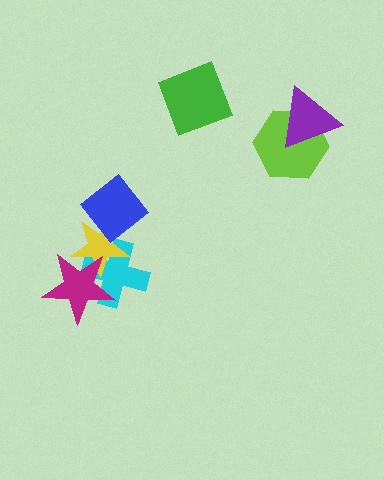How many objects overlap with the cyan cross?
2 objects overlap with the cyan cross.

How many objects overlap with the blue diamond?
1 object overlaps with the blue diamond.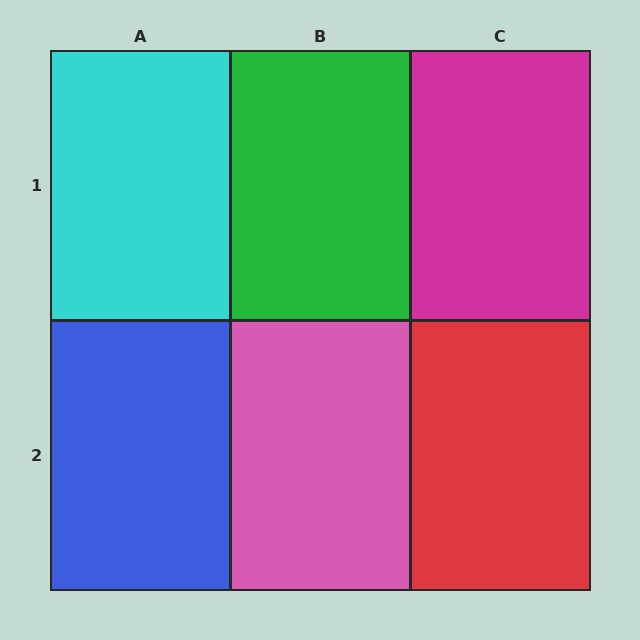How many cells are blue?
1 cell is blue.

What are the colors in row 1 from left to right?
Cyan, green, magenta.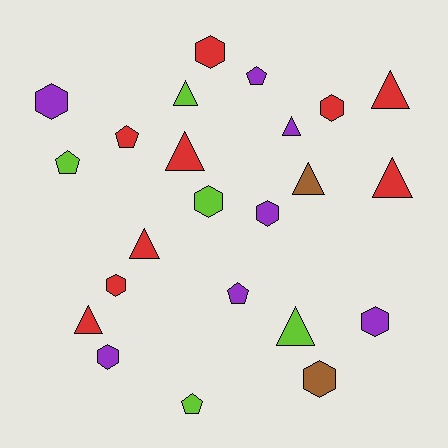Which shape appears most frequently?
Hexagon, with 9 objects.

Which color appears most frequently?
Red, with 9 objects.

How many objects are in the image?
There are 23 objects.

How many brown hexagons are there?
There is 1 brown hexagon.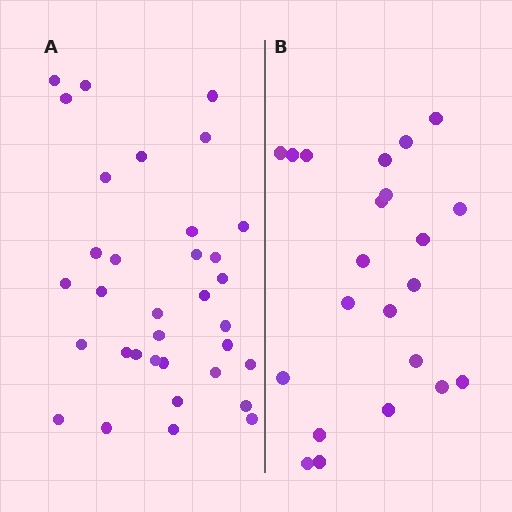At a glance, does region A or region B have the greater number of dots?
Region A (the left region) has more dots.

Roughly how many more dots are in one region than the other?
Region A has roughly 12 or so more dots than region B.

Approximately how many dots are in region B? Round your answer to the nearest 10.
About 20 dots. (The exact count is 22, which rounds to 20.)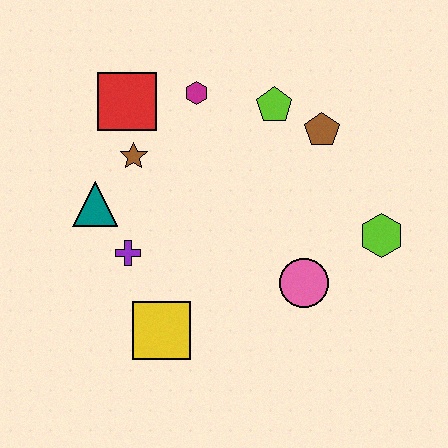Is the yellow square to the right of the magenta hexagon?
No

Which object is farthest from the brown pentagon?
The yellow square is farthest from the brown pentagon.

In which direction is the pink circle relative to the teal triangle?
The pink circle is to the right of the teal triangle.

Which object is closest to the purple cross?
The teal triangle is closest to the purple cross.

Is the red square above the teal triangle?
Yes